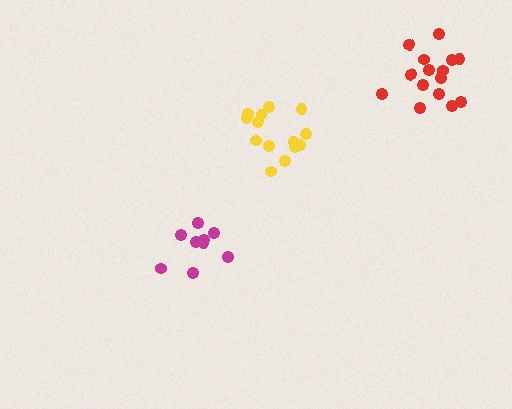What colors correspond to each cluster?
The clusters are colored: yellow, magenta, red.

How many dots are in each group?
Group 1: 14 dots, Group 2: 9 dots, Group 3: 15 dots (38 total).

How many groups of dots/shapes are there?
There are 3 groups.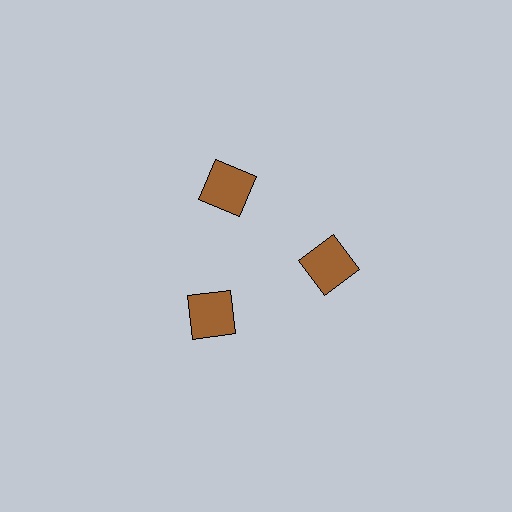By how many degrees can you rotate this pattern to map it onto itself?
The pattern maps onto itself every 120 degrees of rotation.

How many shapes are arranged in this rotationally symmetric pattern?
There are 3 shapes, arranged in 3 groups of 1.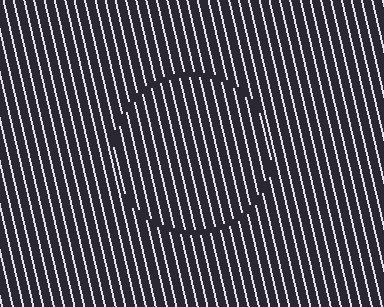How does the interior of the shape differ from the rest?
The interior of the shape contains the same grating, shifted by half a period — the contour is defined by the phase discontinuity where line-ends from the inner and outer gratings abut.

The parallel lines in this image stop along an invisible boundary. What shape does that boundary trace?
An illusory circle. The interior of the shape contains the same grating, shifted by half a period — the contour is defined by the phase discontinuity where line-ends from the inner and outer gratings abut.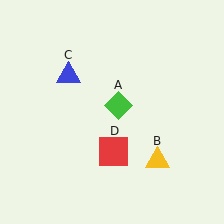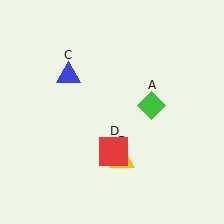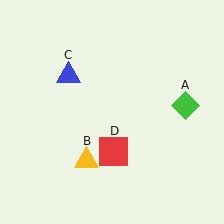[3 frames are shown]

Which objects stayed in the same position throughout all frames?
Blue triangle (object C) and red square (object D) remained stationary.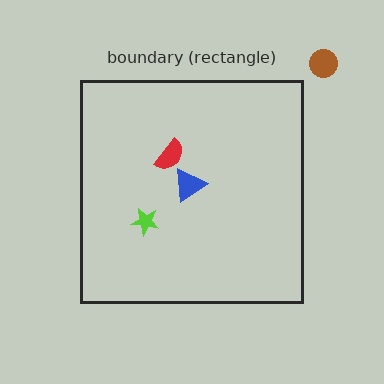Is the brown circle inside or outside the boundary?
Outside.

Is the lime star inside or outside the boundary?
Inside.